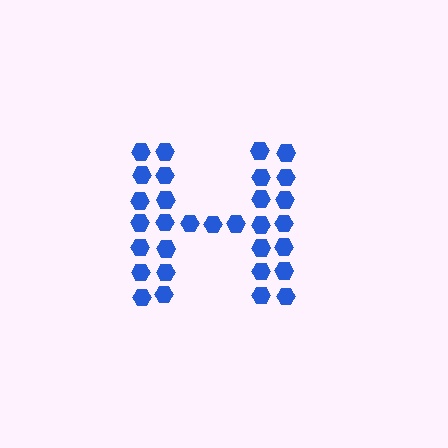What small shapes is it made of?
It is made of small hexagons.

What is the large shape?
The large shape is the letter H.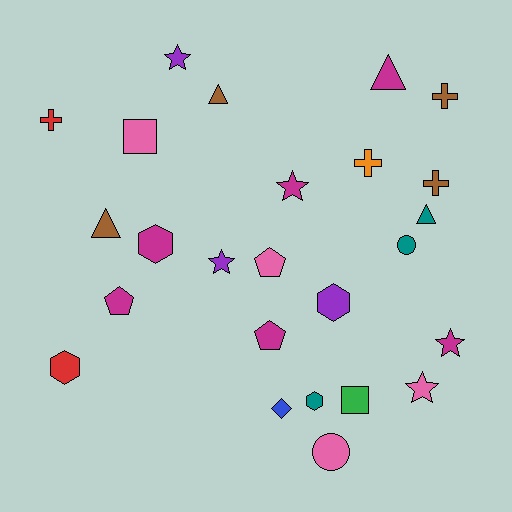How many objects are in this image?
There are 25 objects.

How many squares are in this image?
There are 2 squares.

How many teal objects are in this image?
There are 3 teal objects.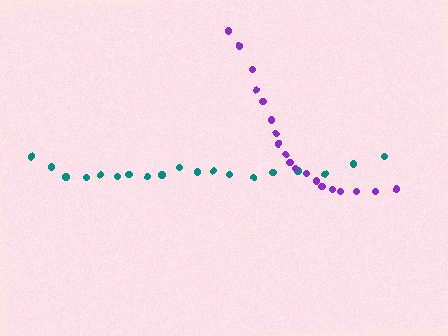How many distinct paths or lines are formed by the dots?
There are 2 distinct paths.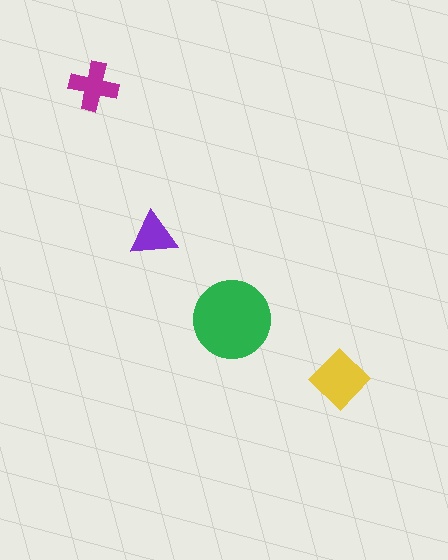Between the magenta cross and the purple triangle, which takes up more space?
The magenta cross.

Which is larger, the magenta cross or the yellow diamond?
The yellow diamond.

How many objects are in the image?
There are 4 objects in the image.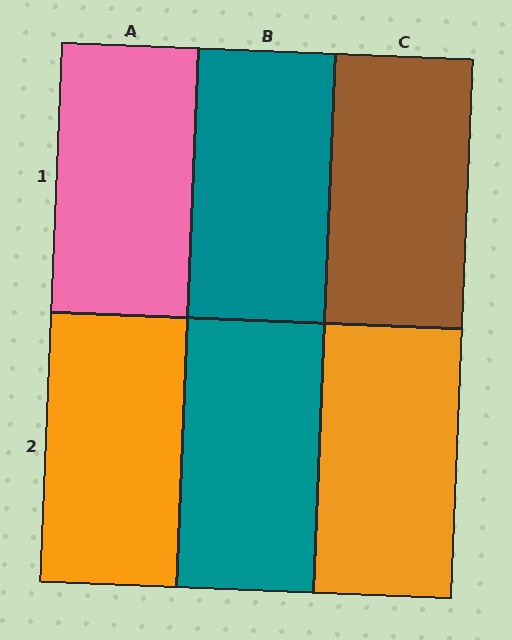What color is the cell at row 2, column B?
Teal.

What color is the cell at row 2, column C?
Orange.